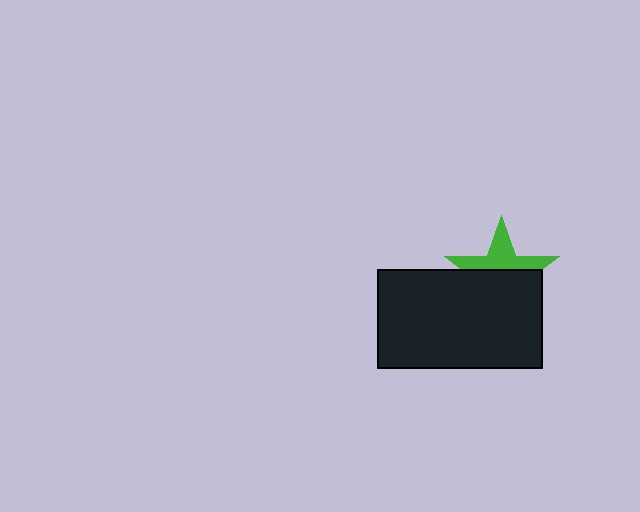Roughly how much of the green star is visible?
A small part of it is visible (roughly 45%).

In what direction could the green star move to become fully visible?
The green star could move up. That would shift it out from behind the black rectangle entirely.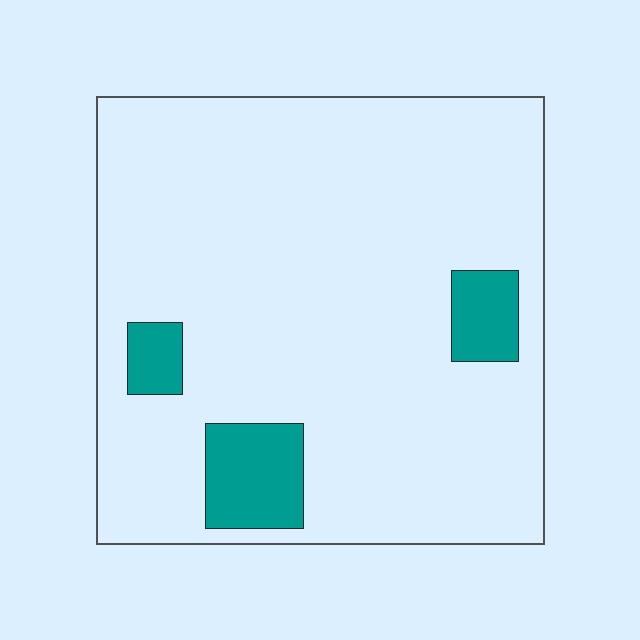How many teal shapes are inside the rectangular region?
3.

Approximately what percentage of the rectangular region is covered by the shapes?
Approximately 10%.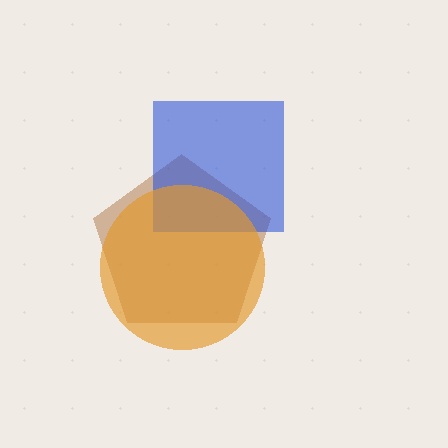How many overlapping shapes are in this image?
There are 3 overlapping shapes in the image.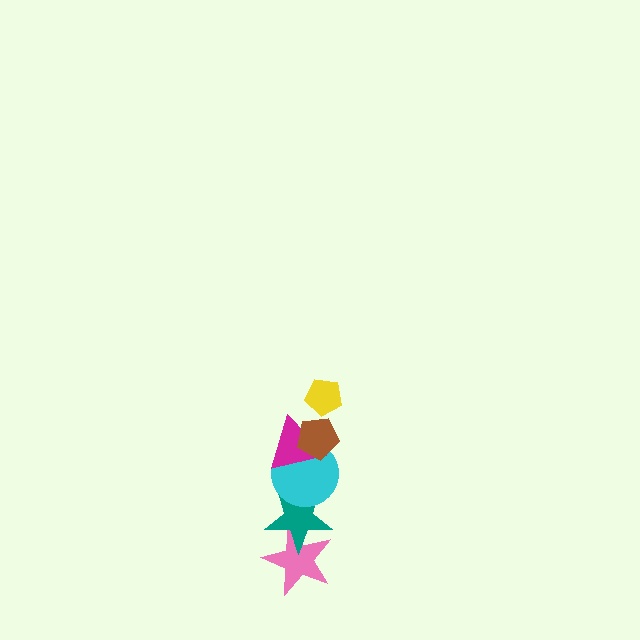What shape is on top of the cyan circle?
The magenta triangle is on top of the cyan circle.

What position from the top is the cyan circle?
The cyan circle is 4th from the top.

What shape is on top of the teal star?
The cyan circle is on top of the teal star.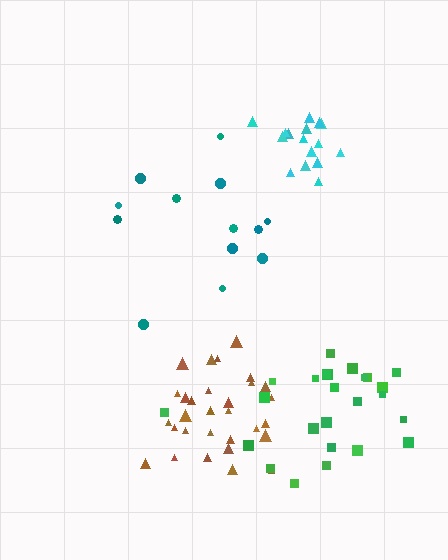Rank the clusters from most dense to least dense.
cyan, brown, green, teal.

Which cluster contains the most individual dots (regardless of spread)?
Brown (30).